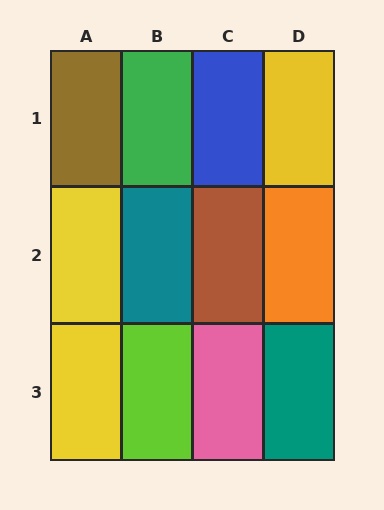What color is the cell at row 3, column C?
Pink.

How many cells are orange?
1 cell is orange.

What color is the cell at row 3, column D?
Teal.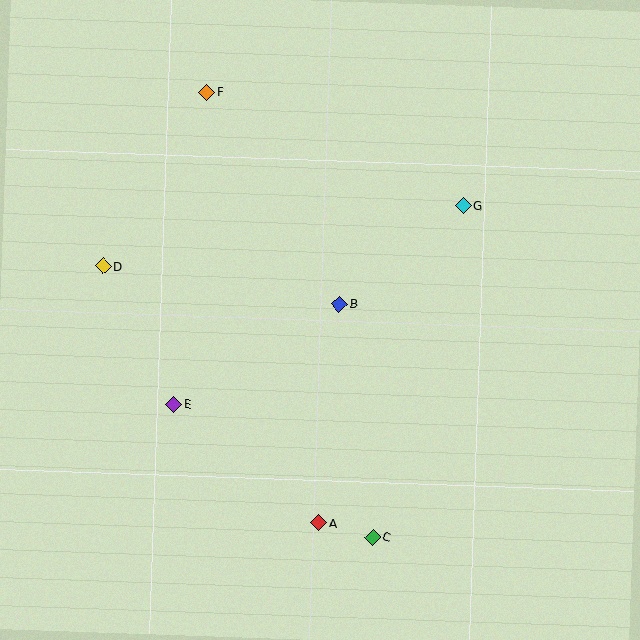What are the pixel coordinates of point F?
Point F is at (207, 92).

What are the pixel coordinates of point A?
Point A is at (319, 523).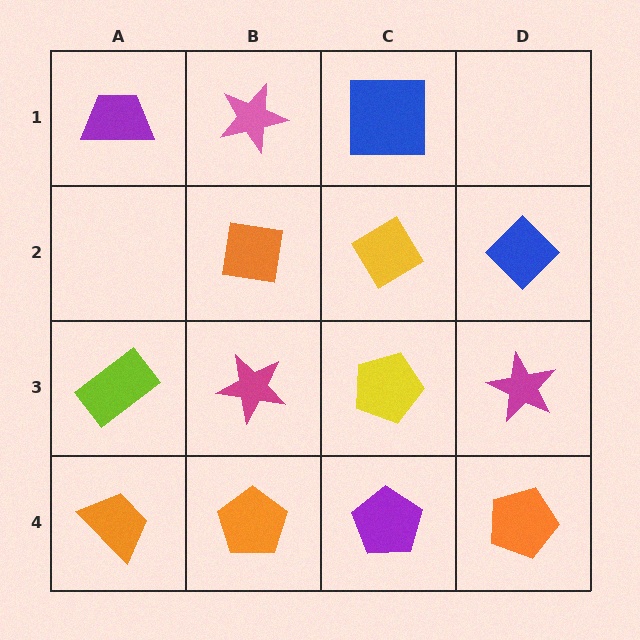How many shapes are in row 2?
3 shapes.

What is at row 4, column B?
An orange pentagon.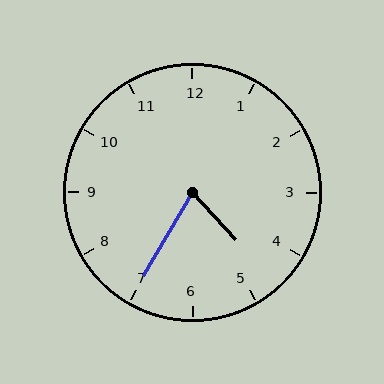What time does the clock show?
4:35.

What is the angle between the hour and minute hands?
Approximately 72 degrees.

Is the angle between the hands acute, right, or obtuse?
It is acute.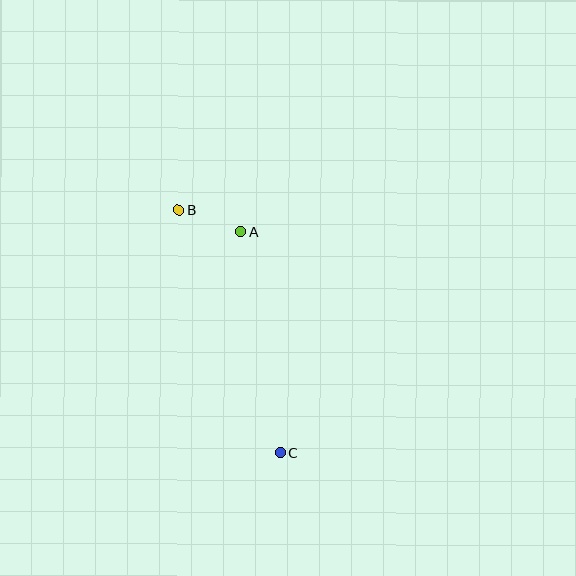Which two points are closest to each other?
Points A and B are closest to each other.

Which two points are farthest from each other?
Points B and C are farthest from each other.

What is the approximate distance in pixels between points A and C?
The distance between A and C is approximately 225 pixels.